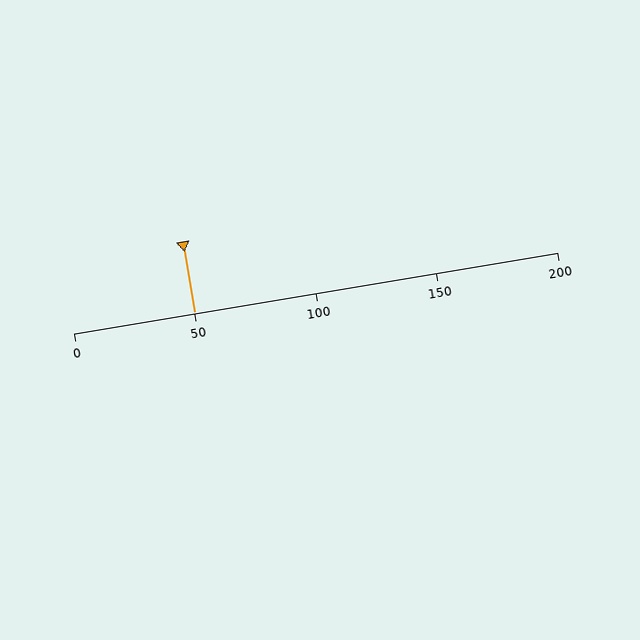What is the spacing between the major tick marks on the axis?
The major ticks are spaced 50 apart.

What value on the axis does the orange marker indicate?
The marker indicates approximately 50.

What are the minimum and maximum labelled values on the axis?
The axis runs from 0 to 200.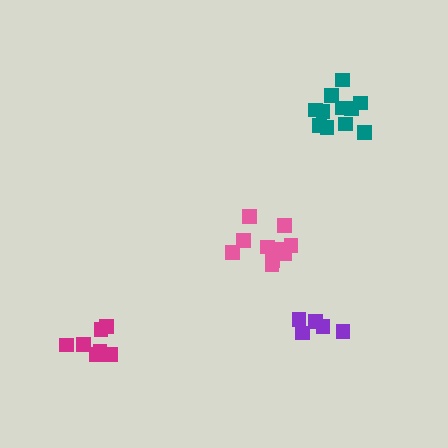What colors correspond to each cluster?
The clusters are colored: magenta, teal, pink, purple.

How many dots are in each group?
Group 1: 7 dots, Group 2: 11 dots, Group 3: 10 dots, Group 4: 5 dots (33 total).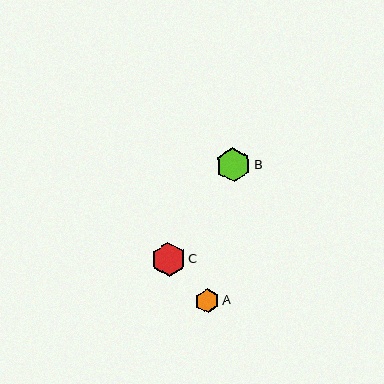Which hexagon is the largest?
Hexagon B is the largest with a size of approximately 34 pixels.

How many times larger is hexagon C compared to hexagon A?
Hexagon C is approximately 1.4 times the size of hexagon A.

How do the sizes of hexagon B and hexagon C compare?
Hexagon B and hexagon C are approximately the same size.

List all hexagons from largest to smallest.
From largest to smallest: B, C, A.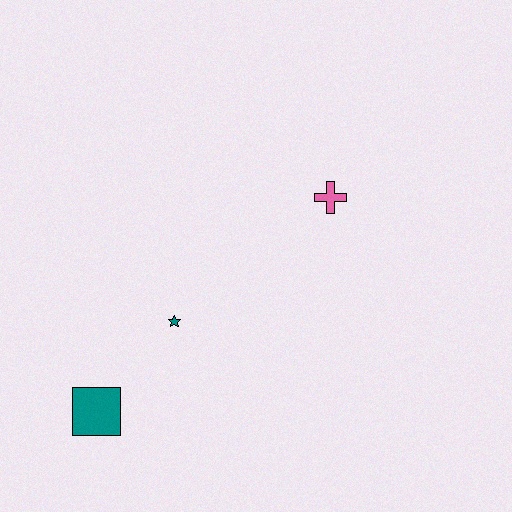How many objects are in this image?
There are 3 objects.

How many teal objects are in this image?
There are 2 teal objects.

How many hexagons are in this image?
There are no hexagons.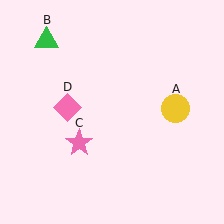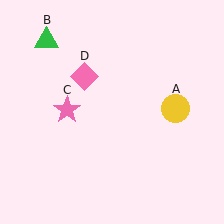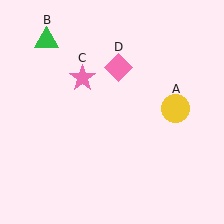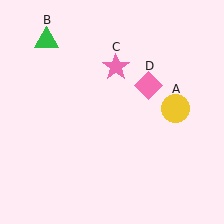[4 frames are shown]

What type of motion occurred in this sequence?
The pink star (object C), pink diamond (object D) rotated clockwise around the center of the scene.